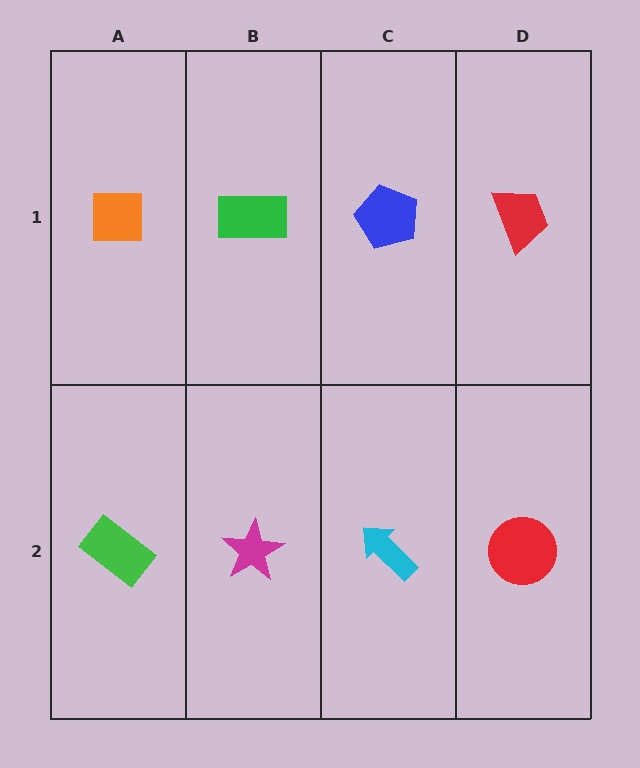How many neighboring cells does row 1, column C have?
3.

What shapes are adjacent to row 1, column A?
A green rectangle (row 2, column A), a green rectangle (row 1, column B).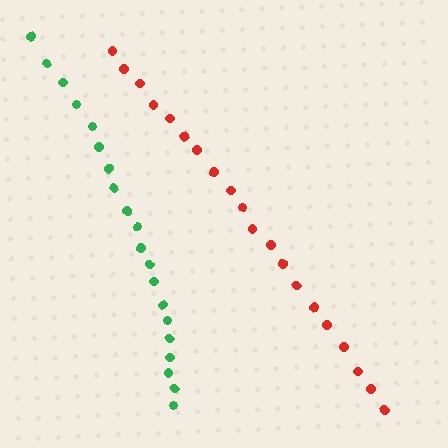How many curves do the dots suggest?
There are 2 distinct paths.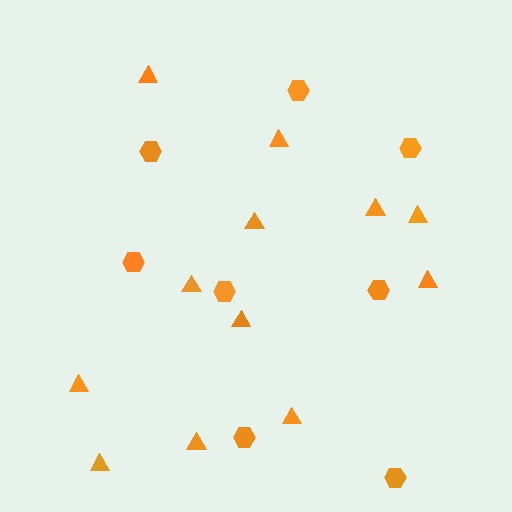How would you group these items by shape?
There are 2 groups: one group of hexagons (8) and one group of triangles (12).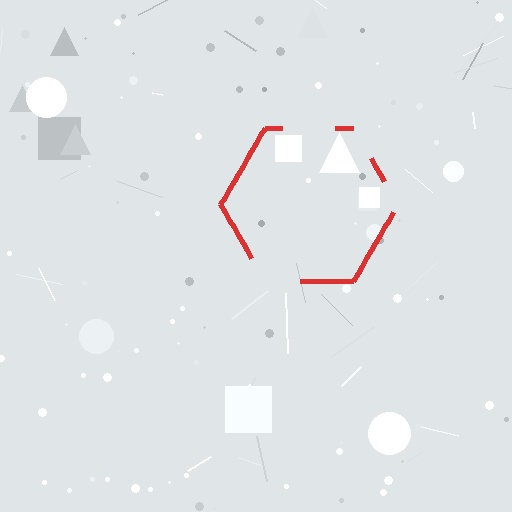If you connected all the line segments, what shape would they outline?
They would outline a hexagon.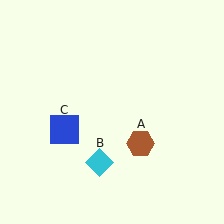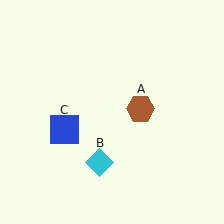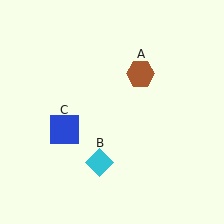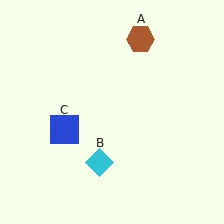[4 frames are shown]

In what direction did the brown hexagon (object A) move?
The brown hexagon (object A) moved up.